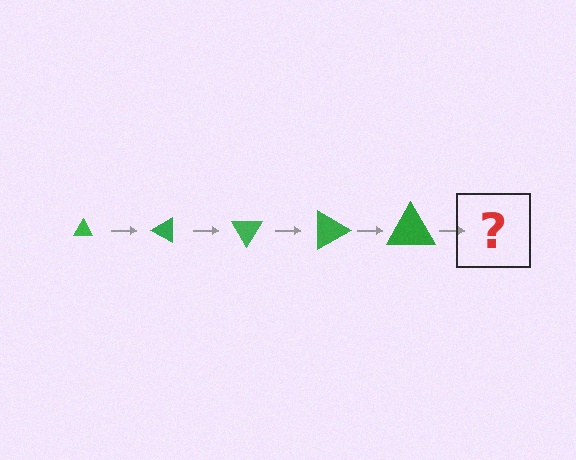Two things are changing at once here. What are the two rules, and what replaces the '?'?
The two rules are that the triangle grows larger each step and it rotates 30 degrees each step. The '?' should be a triangle, larger than the previous one and rotated 150 degrees from the start.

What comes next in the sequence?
The next element should be a triangle, larger than the previous one and rotated 150 degrees from the start.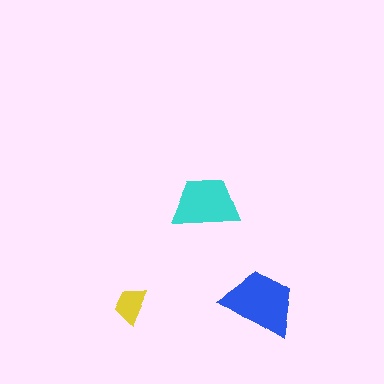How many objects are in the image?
There are 3 objects in the image.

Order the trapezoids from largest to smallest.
the blue one, the cyan one, the yellow one.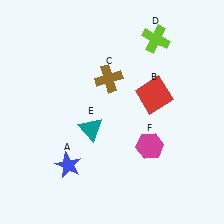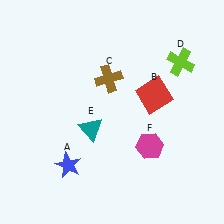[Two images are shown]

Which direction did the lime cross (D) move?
The lime cross (D) moved right.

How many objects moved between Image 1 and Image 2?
1 object moved between the two images.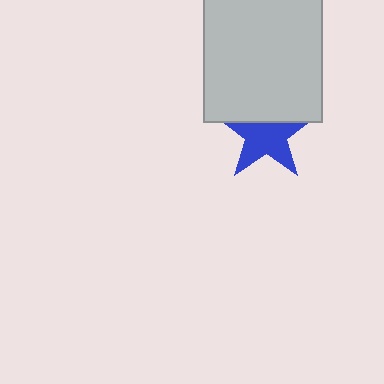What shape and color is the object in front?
The object in front is a light gray rectangle.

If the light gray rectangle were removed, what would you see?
You would see the complete blue star.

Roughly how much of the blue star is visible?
About half of it is visible (roughly 64%).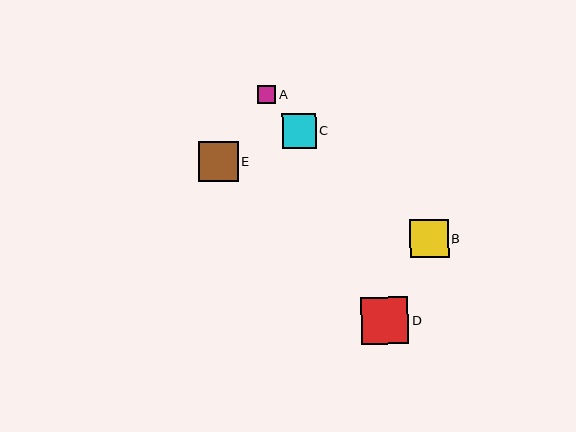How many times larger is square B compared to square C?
Square B is approximately 1.1 times the size of square C.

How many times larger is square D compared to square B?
Square D is approximately 1.2 times the size of square B.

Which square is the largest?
Square D is the largest with a size of approximately 47 pixels.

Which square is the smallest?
Square A is the smallest with a size of approximately 18 pixels.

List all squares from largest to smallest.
From largest to smallest: D, E, B, C, A.